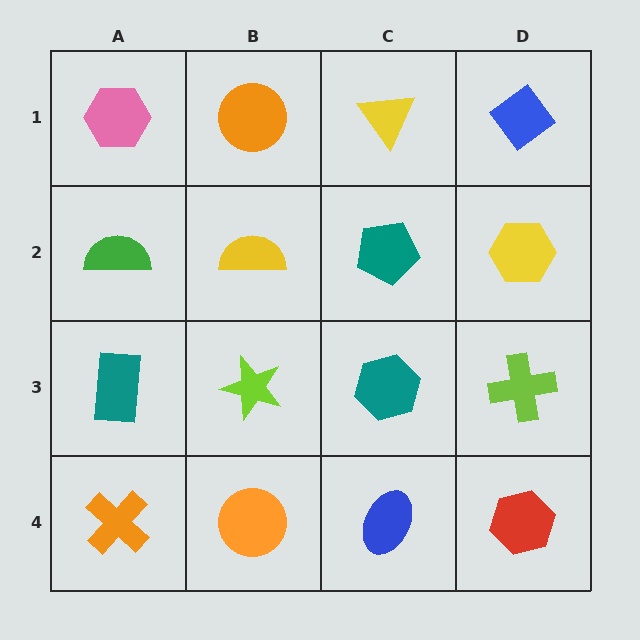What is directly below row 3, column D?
A red hexagon.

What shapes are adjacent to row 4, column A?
A teal rectangle (row 3, column A), an orange circle (row 4, column B).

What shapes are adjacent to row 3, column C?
A teal pentagon (row 2, column C), a blue ellipse (row 4, column C), a lime star (row 3, column B), a lime cross (row 3, column D).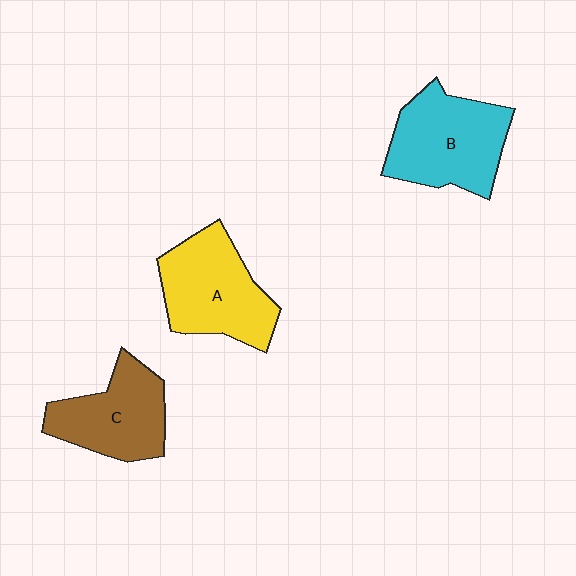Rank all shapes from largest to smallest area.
From largest to smallest: B (cyan), A (yellow), C (brown).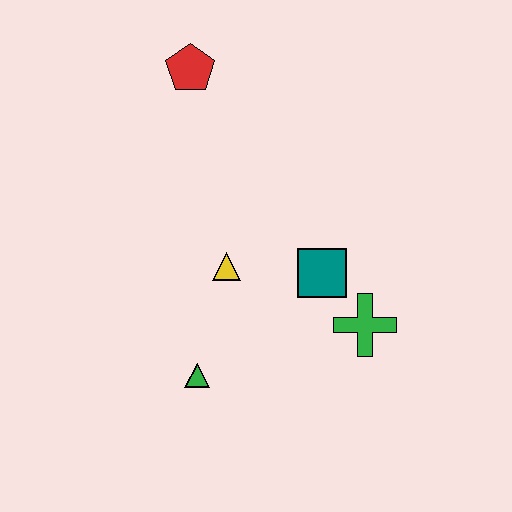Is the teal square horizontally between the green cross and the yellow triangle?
Yes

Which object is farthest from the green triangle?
The red pentagon is farthest from the green triangle.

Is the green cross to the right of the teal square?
Yes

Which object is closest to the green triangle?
The yellow triangle is closest to the green triangle.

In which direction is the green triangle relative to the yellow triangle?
The green triangle is below the yellow triangle.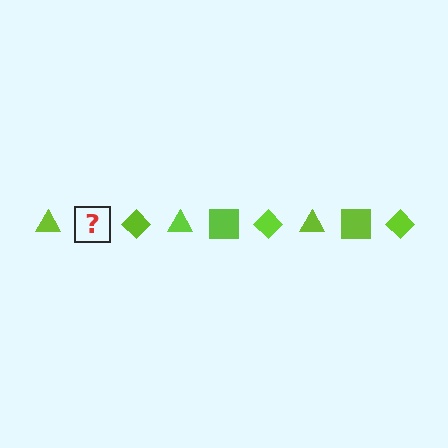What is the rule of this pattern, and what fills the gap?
The rule is that the pattern cycles through triangle, square, diamond shapes in lime. The gap should be filled with a lime square.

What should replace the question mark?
The question mark should be replaced with a lime square.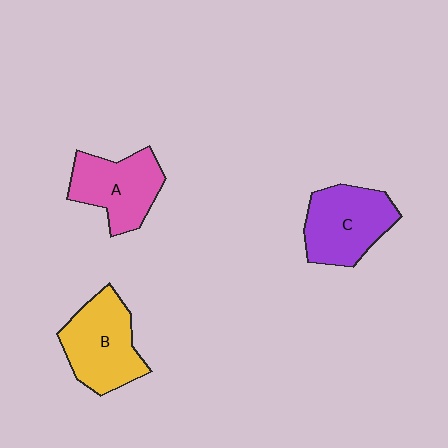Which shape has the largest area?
Shape B (yellow).